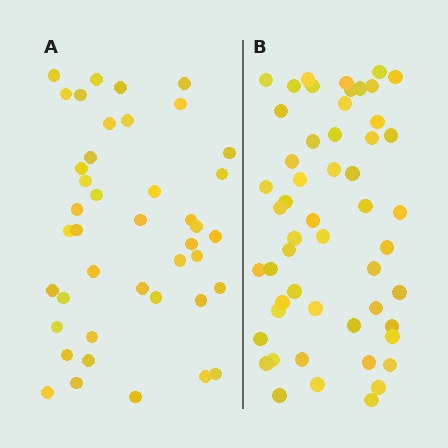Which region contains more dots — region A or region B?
Region B (the right region) has more dots.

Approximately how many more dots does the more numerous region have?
Region B has roughly 12 or so more dots than region A.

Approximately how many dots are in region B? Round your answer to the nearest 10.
About 50 dots. (The exact count is 53, which rounds to 50.)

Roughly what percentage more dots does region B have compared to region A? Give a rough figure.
About 25% more.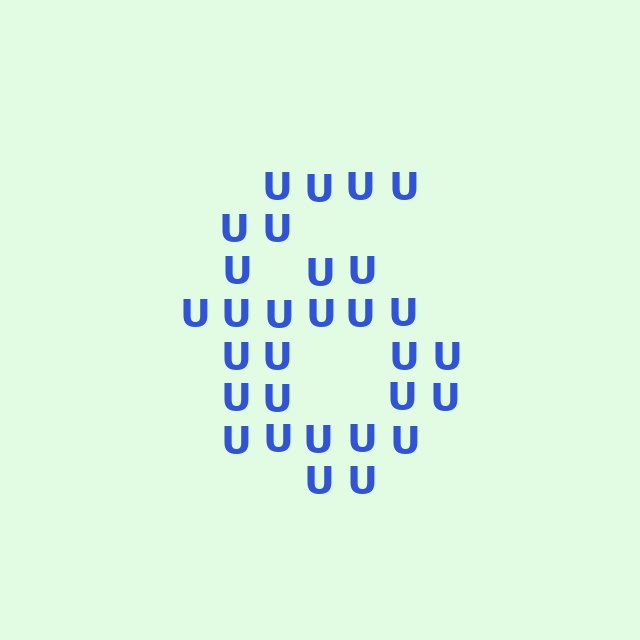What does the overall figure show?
The overall figure shows the digit 6.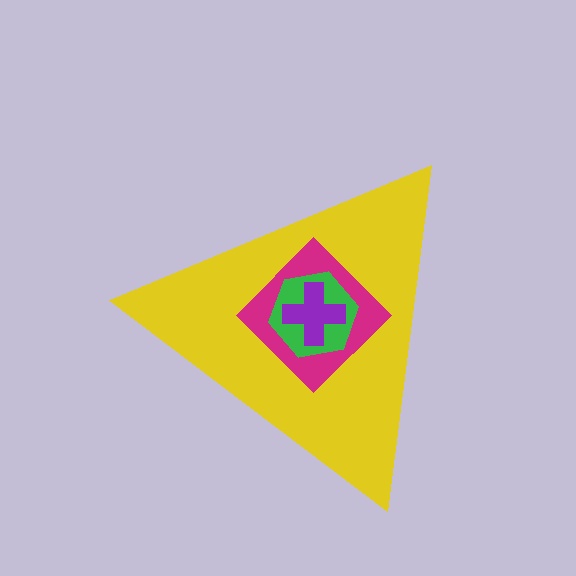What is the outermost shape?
The yellow triangle.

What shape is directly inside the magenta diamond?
The green hexagon.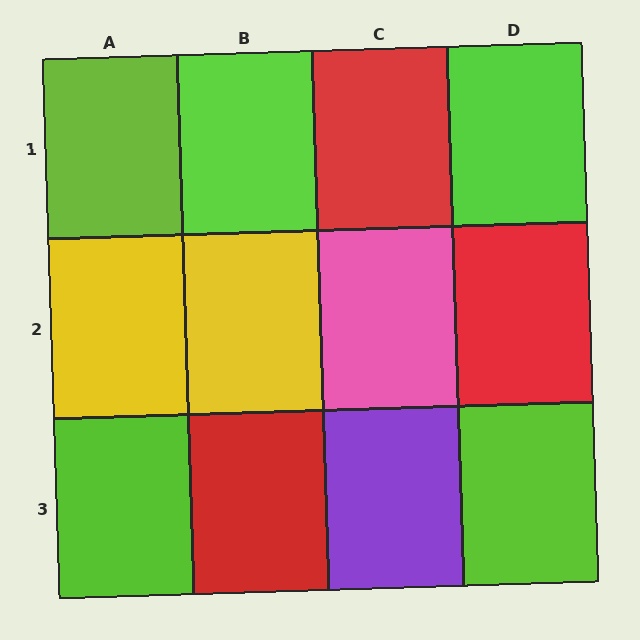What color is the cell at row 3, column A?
Lime.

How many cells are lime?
5 cells are lime.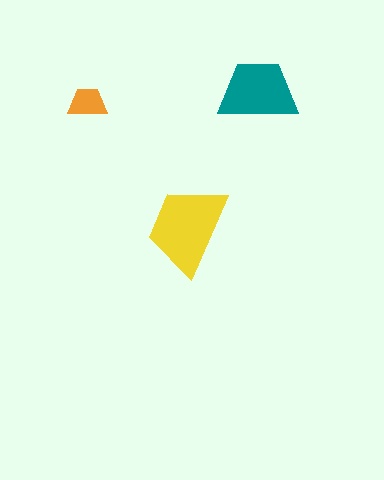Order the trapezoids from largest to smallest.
the yellow one, the teal one, the orange one.